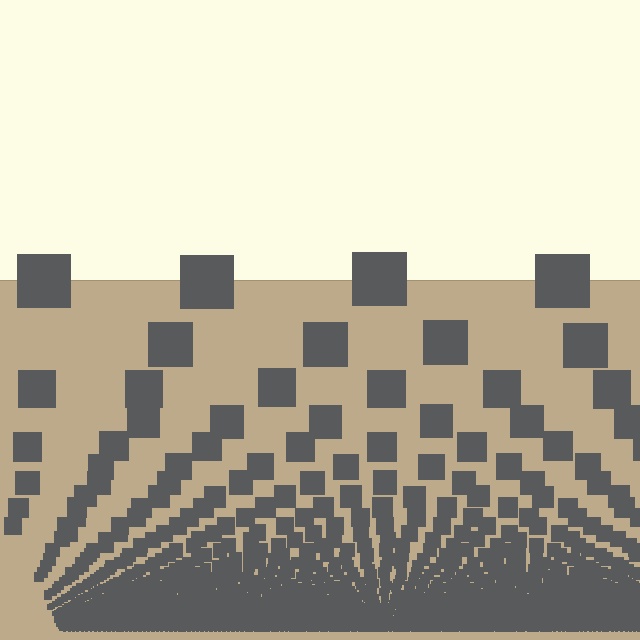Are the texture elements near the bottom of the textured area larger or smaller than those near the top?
Smaller. The gradient is inverted — elements near the bottom are smaller and denser.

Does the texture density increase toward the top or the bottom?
Density increases toward the bottom.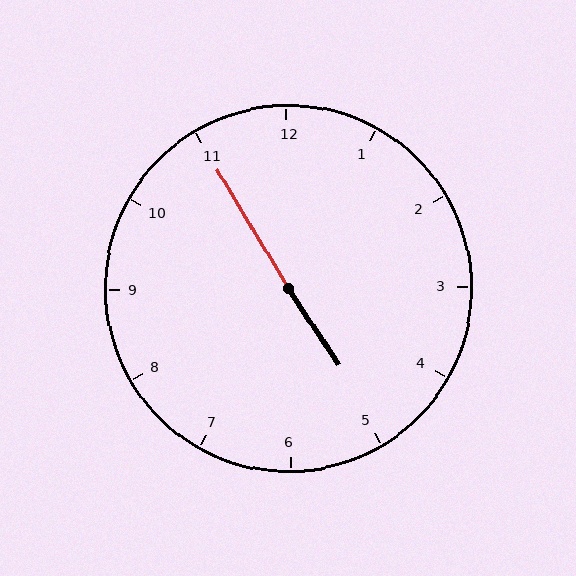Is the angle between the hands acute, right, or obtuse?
It is obtuse.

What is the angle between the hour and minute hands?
Approximately 178 degrees.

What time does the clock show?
4:55.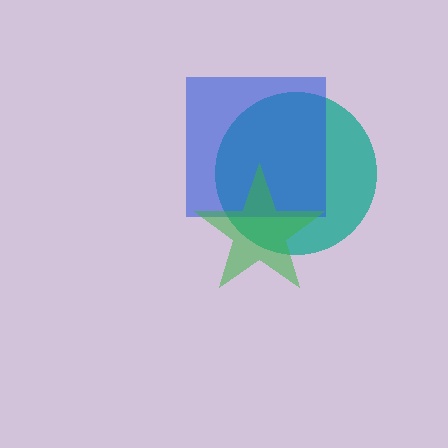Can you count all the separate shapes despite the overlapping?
Yes, there are 3 separate shapes.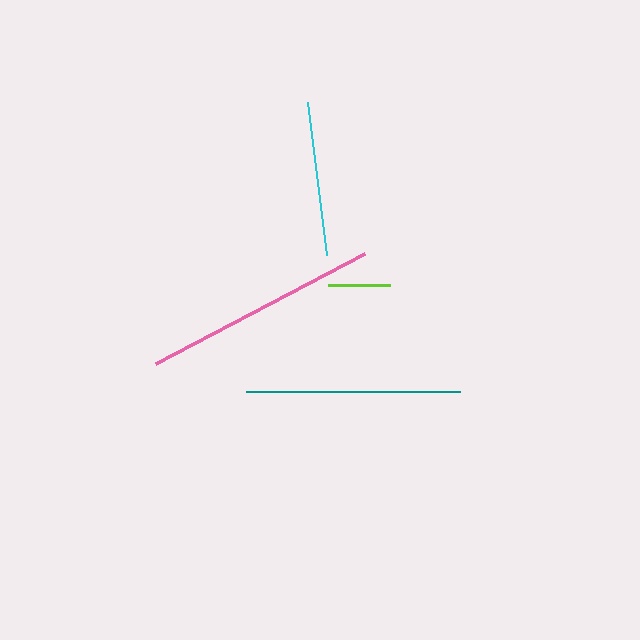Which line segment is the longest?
The pink line is the longest at approximately 236 pixels.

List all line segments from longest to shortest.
From longest to shortest: pink, teal, cyan, lime.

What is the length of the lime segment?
The lime segment is approximately 62 pixels long.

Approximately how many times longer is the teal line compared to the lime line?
The teal line is approximately 3.5 times the length of the lime line.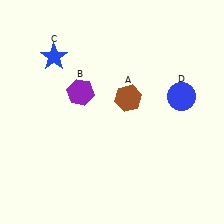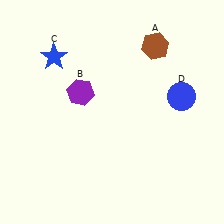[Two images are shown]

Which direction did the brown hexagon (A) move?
The brown hexagon (A) moved up.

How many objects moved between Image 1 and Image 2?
1 object moved between the two images.